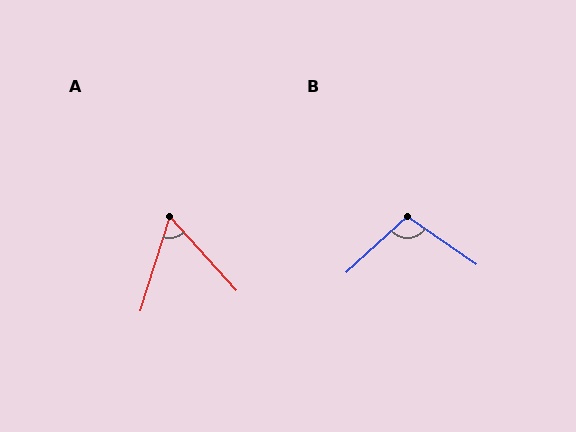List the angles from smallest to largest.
A (59°), B (102°).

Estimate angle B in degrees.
Approximately 102 degrees.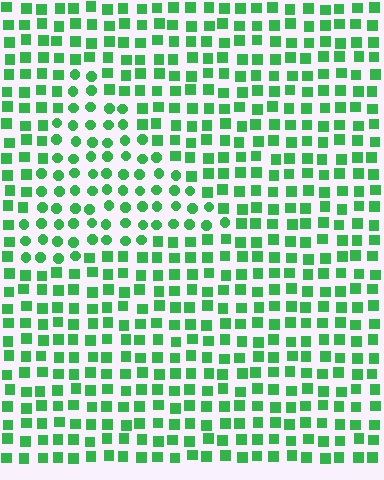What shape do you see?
I see a triangle.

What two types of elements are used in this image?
The image uses circles inside the triangle region and squares outside it.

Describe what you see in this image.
The image is filled with small green elements arranged in a uniform grid. A triangle-shaped region contains circles, while the surrounding area contains squares. The boundary is defined purely by the change in element shape.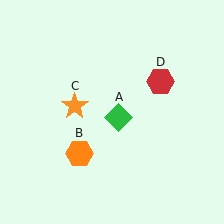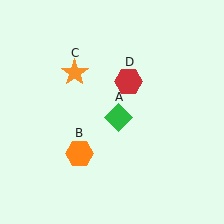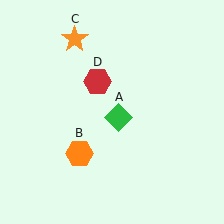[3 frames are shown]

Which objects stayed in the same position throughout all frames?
Green diamond (object A) and orange hexagon (object B) remained stationary.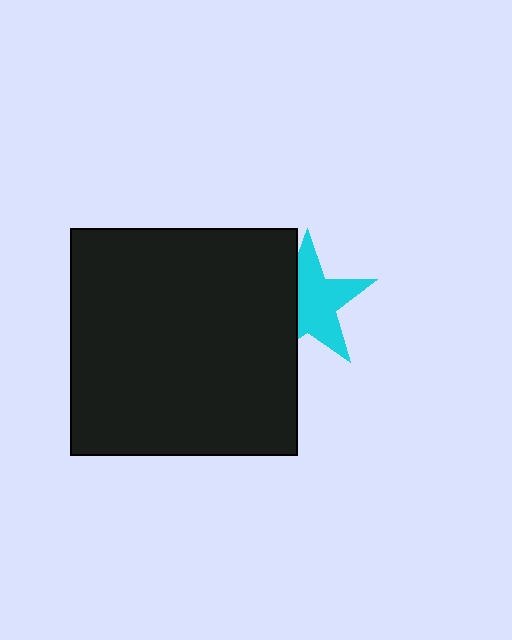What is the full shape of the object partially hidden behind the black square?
The partially hidden object is a cyan star.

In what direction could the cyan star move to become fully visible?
The cyan star could move right. That would shift it out from behind the black square entirely.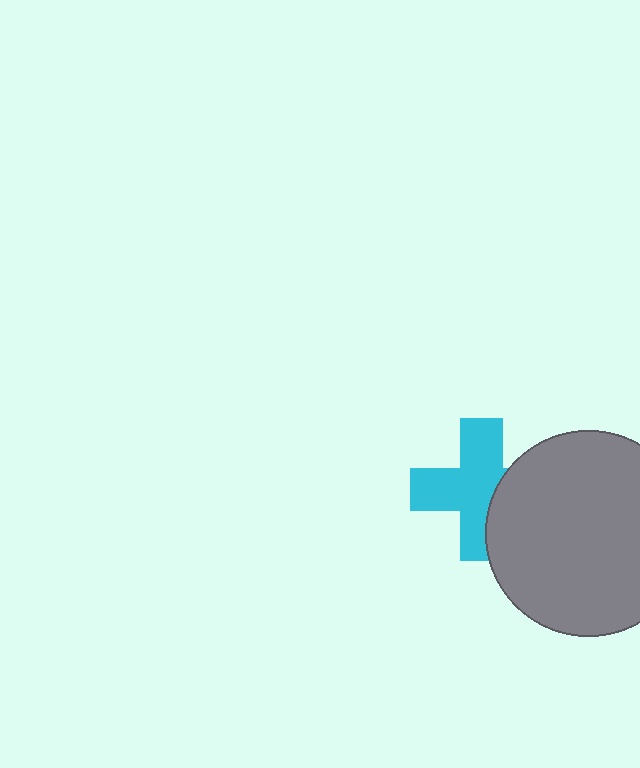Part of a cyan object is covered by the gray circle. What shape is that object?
It is a cross.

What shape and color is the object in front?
The object in front is a gray circle.